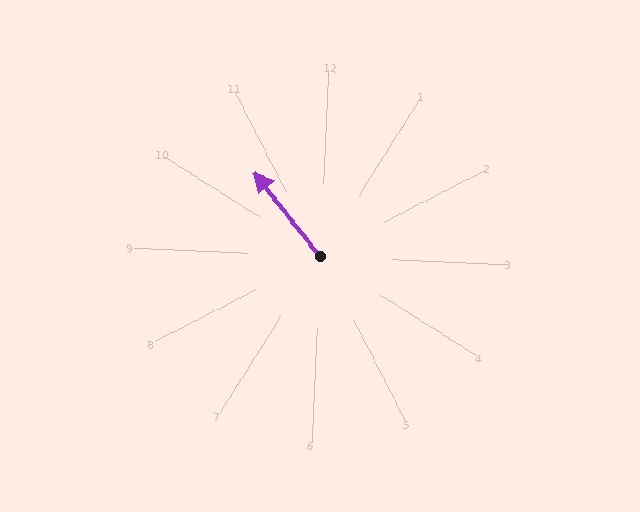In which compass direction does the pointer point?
Northwest.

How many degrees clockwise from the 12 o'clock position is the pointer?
Approximately 319 degrees.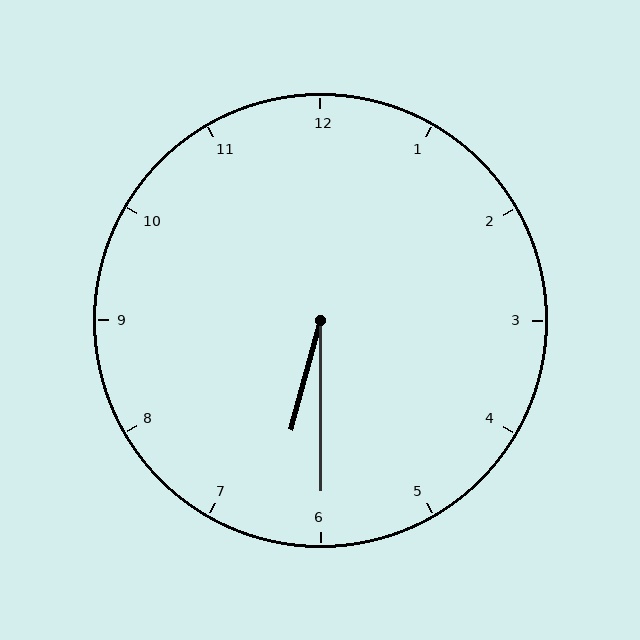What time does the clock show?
6:30.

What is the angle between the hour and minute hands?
Approximately 15 degrees.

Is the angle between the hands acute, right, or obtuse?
It is acute.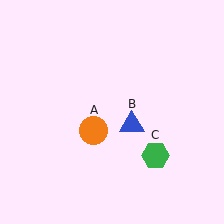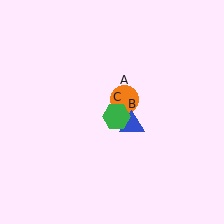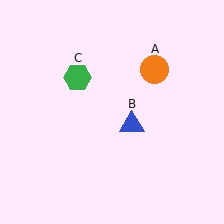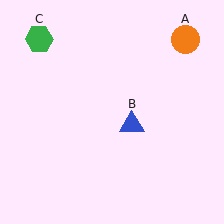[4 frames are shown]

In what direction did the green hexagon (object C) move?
The green hexagon (object C) moved up and to the left.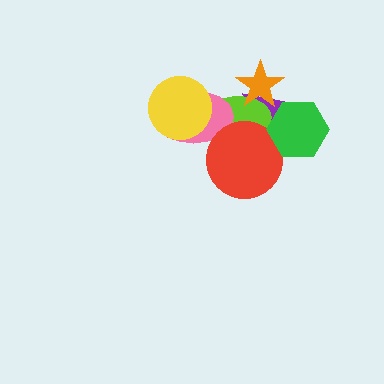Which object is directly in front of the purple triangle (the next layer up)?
The lime ellipse is directly in front of the purple triangle.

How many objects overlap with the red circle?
4 objects overlap with the red circle.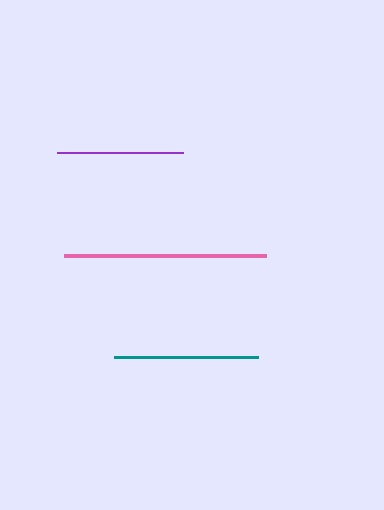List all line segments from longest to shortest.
From longest to shortest: pink, teal, purple.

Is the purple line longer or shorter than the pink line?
The pink line is longer than the purple line.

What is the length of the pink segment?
The pink segment is approximately 202 pixels long.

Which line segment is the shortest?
The purple line is the shortest at approximately 126 pixels.